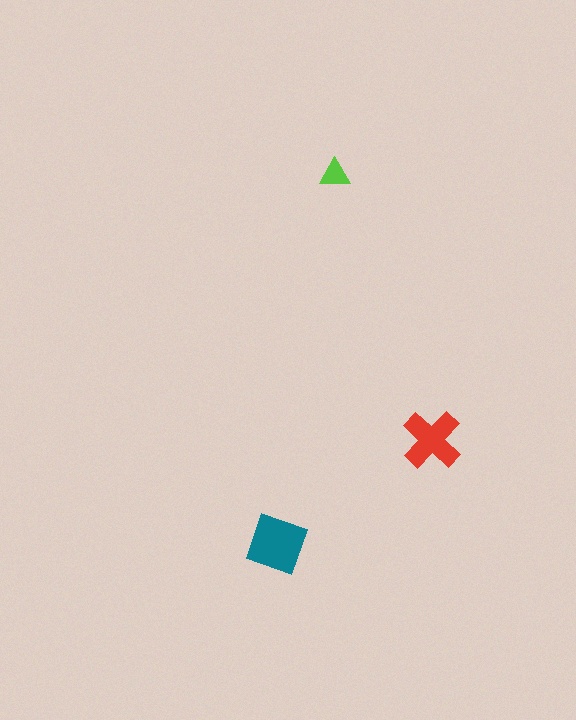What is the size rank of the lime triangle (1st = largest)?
3rd.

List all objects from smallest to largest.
The lime triangle, the red cross, the teal square.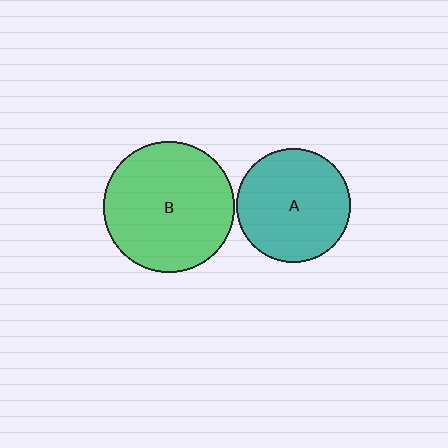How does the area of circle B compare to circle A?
Approximately 1.3 times.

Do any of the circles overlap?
No, none of the circles overlap.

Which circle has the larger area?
Circle B (green).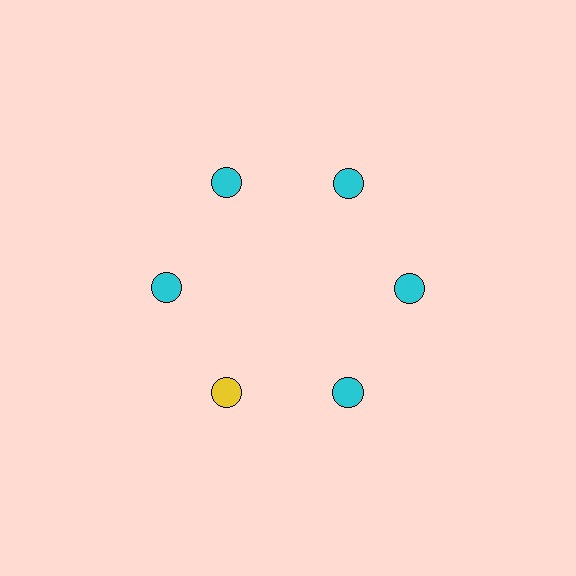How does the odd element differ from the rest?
It has a different color: yellow instead of cyan.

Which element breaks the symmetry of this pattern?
The yellow circle at roughly the 7 o'clock position breaks the symmetry. All other shapes are cyan circles.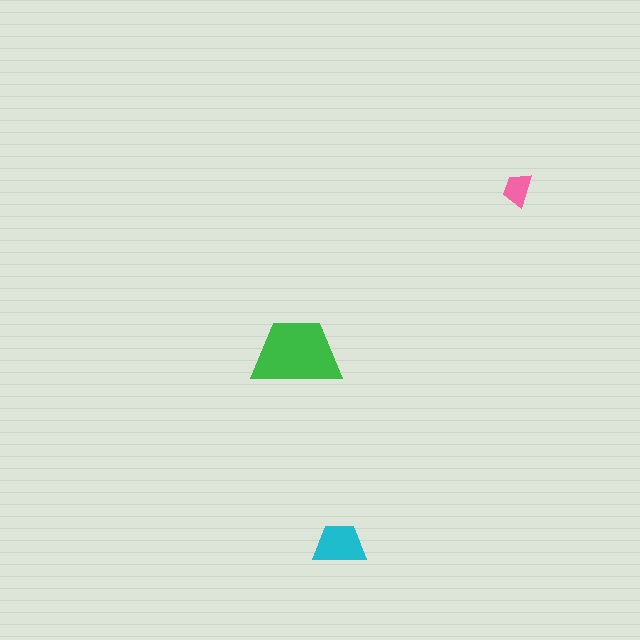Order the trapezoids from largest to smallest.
the green one, the cyan one, the pink one.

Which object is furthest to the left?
The green trapezoid is leftmost.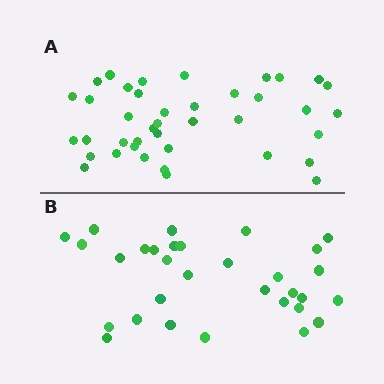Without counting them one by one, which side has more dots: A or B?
Region A (the top region) has more dots.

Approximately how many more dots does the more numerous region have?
Region A has roughly 8 or so more dots than region B.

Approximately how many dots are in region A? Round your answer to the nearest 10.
About 40 dots.